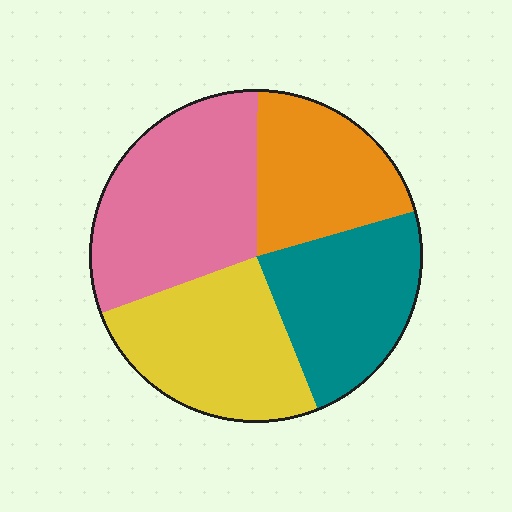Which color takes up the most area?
Pink, at roughly 30%.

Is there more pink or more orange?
Pink.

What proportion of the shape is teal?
Teal covers around 25% of the shape.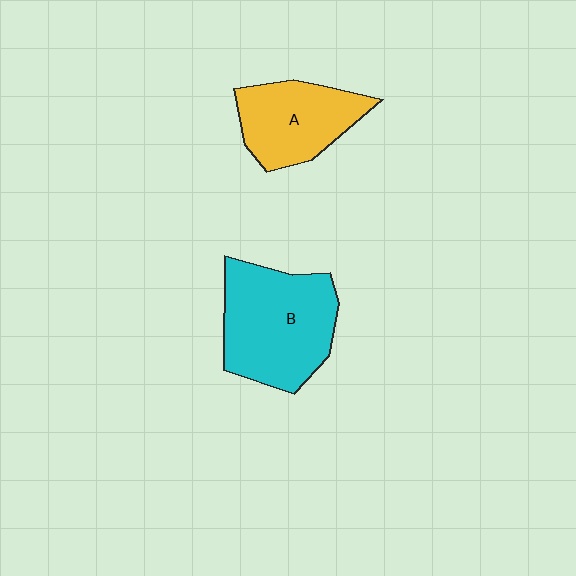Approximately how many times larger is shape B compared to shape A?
Approximately 1.4 times.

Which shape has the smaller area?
Shape A (yellow).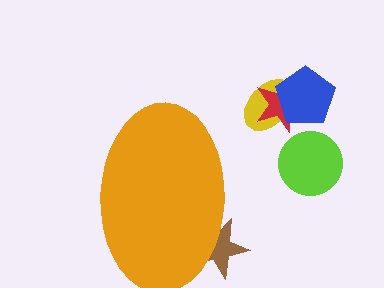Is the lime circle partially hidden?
No, the lime circle is fully visible.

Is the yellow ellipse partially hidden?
No, the yellow ellipse is fully visible.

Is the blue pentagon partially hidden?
No, the blue pentagon is fully visible.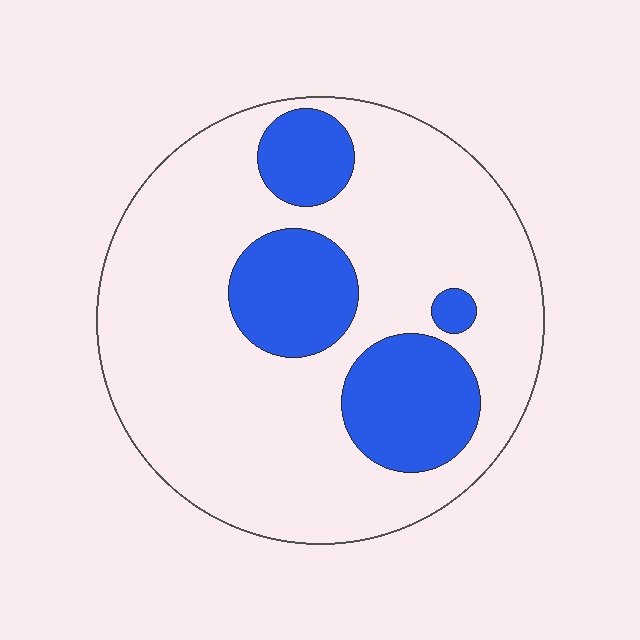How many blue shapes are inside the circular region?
4.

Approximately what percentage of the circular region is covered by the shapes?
Approximately 25%.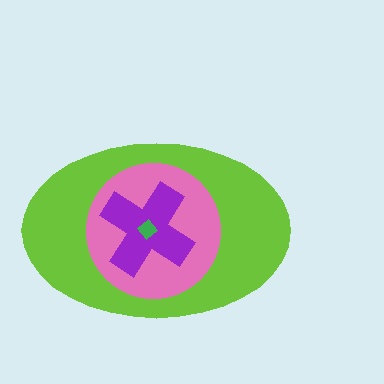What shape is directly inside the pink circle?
The purple cross.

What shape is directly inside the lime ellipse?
The pink circle.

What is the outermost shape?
The lime ellipse.